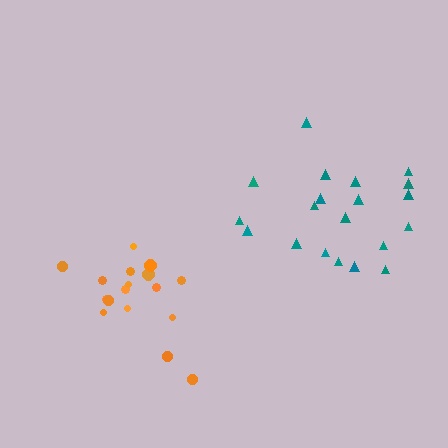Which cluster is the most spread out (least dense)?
Teal.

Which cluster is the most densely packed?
Orange.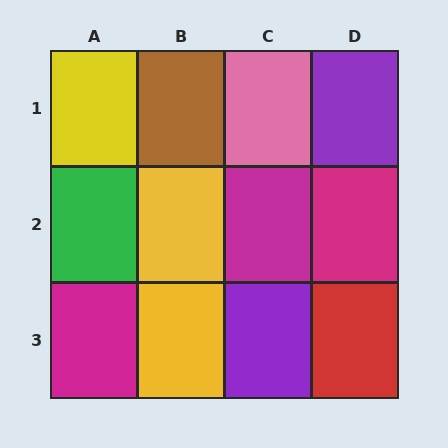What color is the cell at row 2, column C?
Magenta.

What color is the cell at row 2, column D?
Magenta.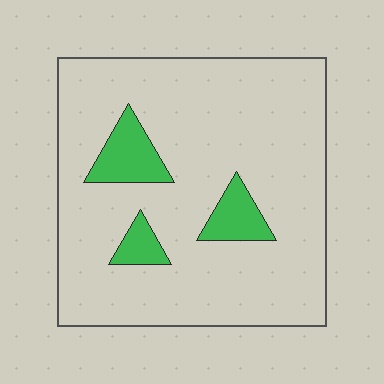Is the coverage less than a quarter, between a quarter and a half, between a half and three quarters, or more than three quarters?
Less than a quarter.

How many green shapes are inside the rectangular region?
3.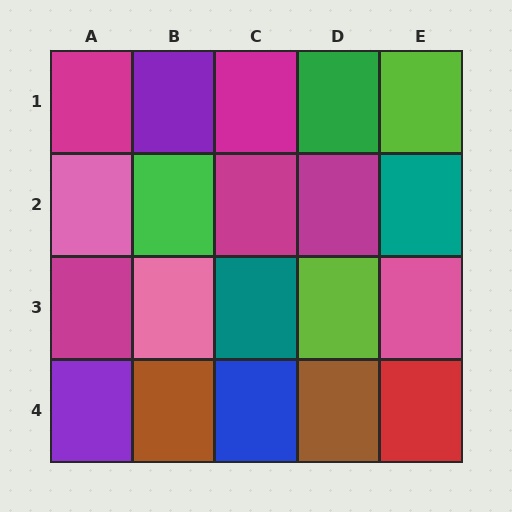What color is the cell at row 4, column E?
Red.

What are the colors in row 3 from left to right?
Magenta, pink, teal, lime, pink.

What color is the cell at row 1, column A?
Magenta.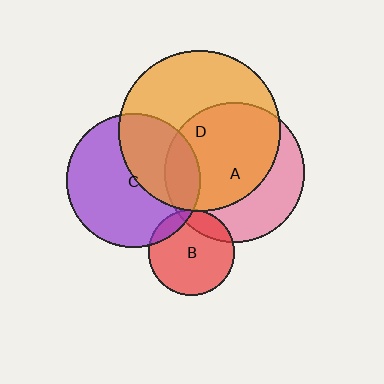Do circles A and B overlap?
Yes.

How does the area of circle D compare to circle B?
Approximately 3.5 times.